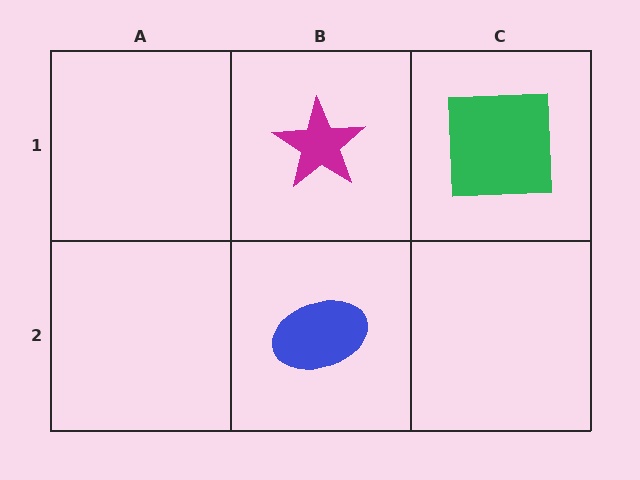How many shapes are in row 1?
2 shapes.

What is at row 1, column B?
A magenta star.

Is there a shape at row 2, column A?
No, that cell is empty.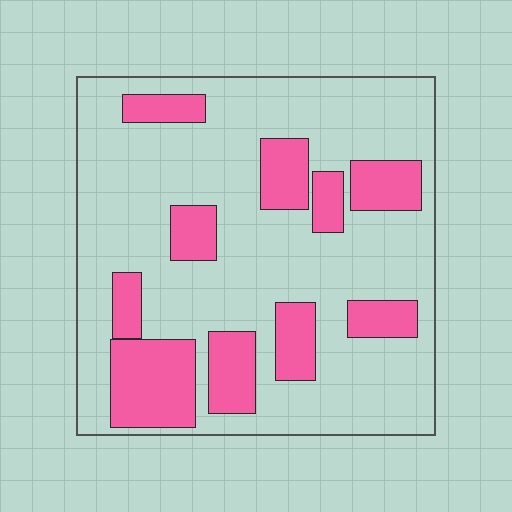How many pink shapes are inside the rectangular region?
10.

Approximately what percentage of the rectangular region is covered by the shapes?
Approximately 25%.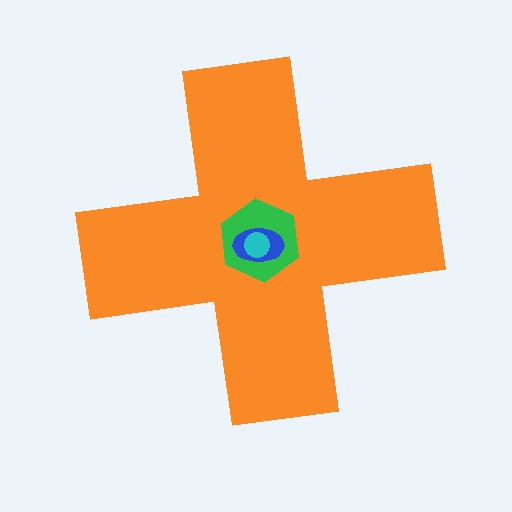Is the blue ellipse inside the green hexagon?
Yes.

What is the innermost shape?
The cyan circle.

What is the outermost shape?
The orange cross.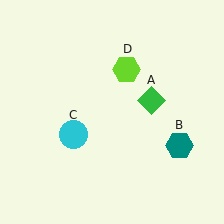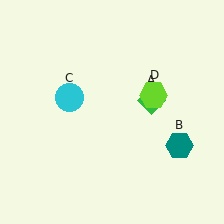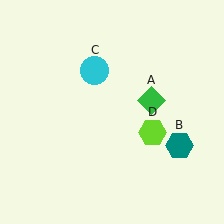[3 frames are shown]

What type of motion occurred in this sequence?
The cyan circle (object C), lime hexagon (object D) rotated clockwise around the center of the scene.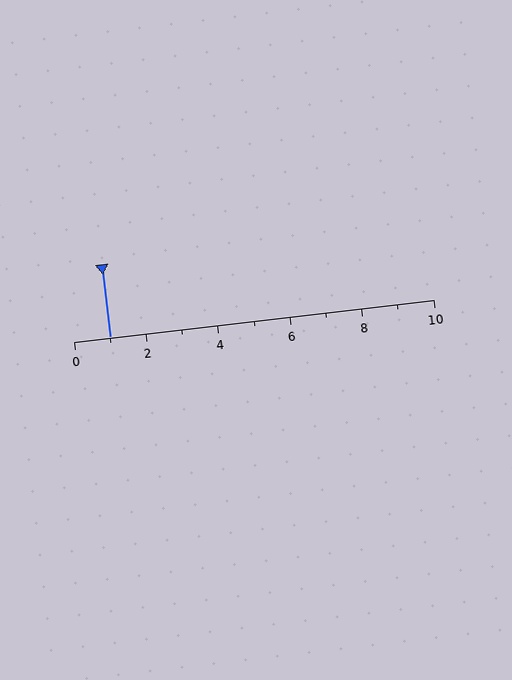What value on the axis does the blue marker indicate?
The marker indicates approximately 1.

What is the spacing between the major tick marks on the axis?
The major ticks are spaced 2 apart.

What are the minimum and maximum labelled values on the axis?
The axis runs from 0 to 10.